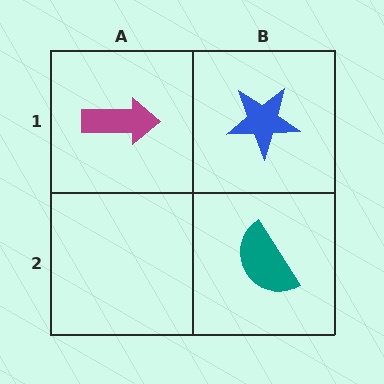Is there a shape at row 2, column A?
No, that cell is empty.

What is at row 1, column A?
A magenta arrow.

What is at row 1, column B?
A blue star.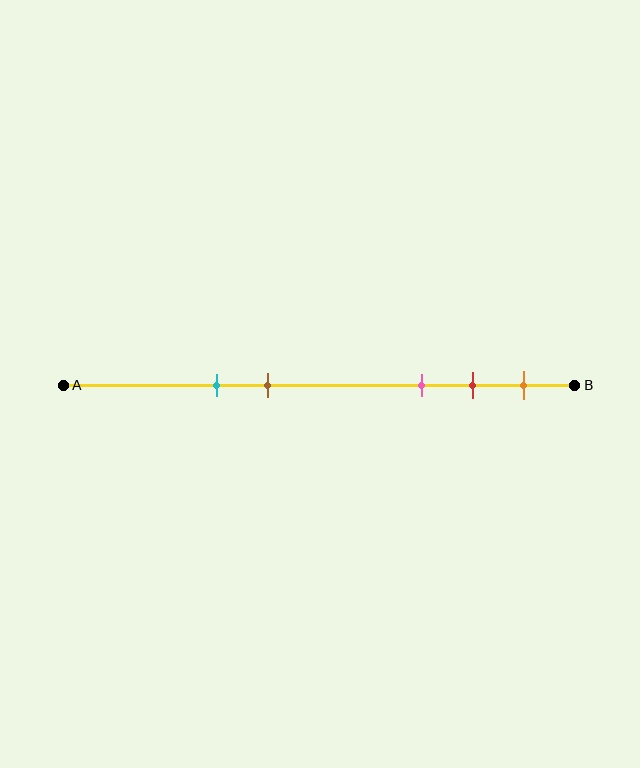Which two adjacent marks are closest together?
The red and orange marks are the closest adjacent pair.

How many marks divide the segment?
There are 5 marks dividing the segment.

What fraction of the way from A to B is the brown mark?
The brown mark is approximately 40% (0.4) of the way from A to B.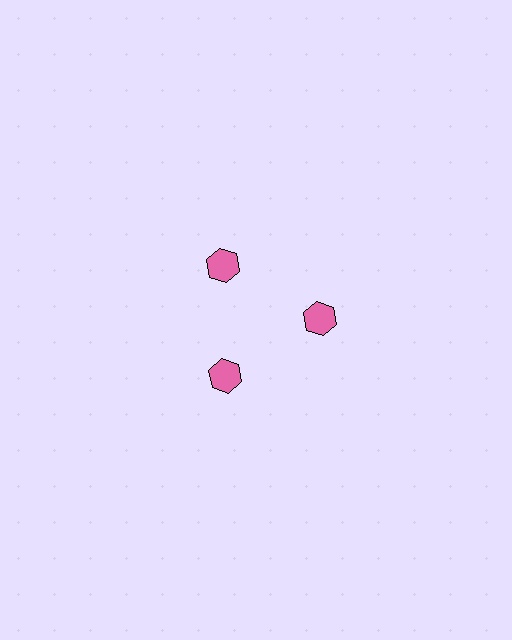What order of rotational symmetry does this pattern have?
This pattern has 3-fold rotational symmetry.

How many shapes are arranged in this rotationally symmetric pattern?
There are 3 shapes, arranged in 3 groups of 1.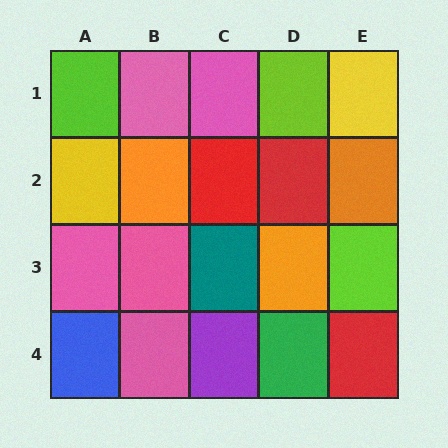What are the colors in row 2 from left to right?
Yellow, orange, red, red, orange.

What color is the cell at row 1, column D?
Lime.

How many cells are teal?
1 cell is teal.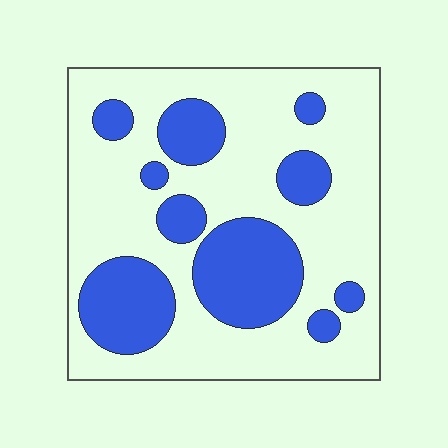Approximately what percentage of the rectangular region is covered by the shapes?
Approximately 30%.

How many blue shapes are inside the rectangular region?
10.